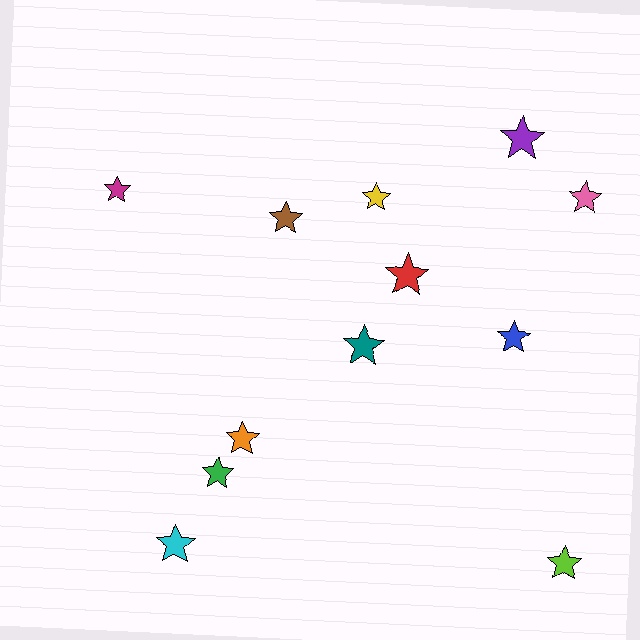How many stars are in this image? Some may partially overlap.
There are 12 stars.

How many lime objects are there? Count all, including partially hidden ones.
There is 1 lime object.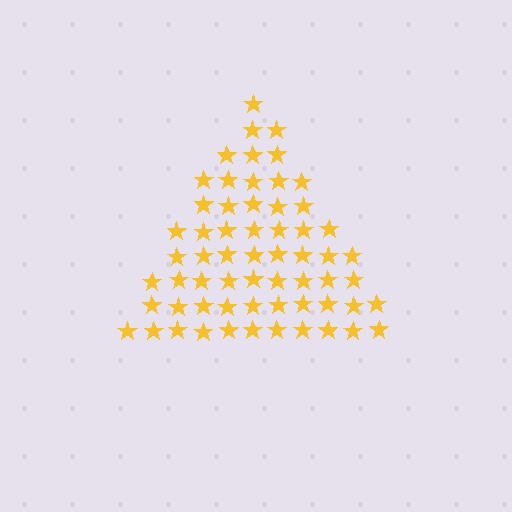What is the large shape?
The large shape is a triangle.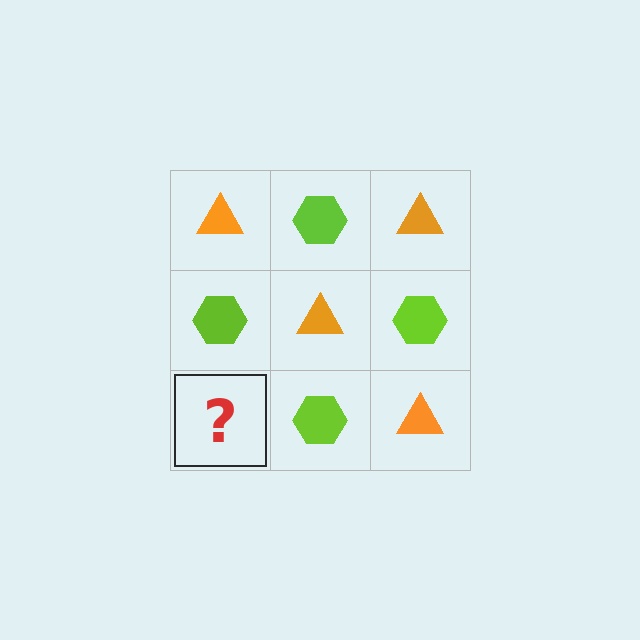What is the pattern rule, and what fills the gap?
The rule is that it alternates orange triangle and lime hexagon in a checkerboard pattern. The gap should be filled with an orange triangle.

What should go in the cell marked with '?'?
The missing cell should contain an orange triangle.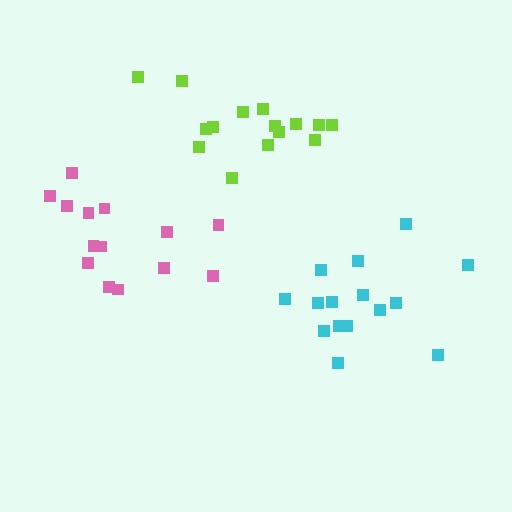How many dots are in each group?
Group 1: 15 dots, Group 2: 14 dots, Group 3: 15 dots (44 total).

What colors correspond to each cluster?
The clusters are colored: lime, pink, cyan.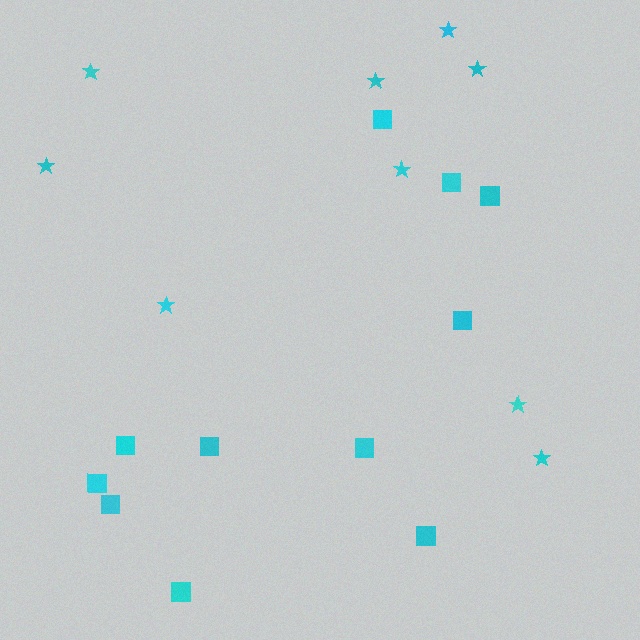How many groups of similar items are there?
There are 2 groups: one group of squares (11) and one group of stars (9).